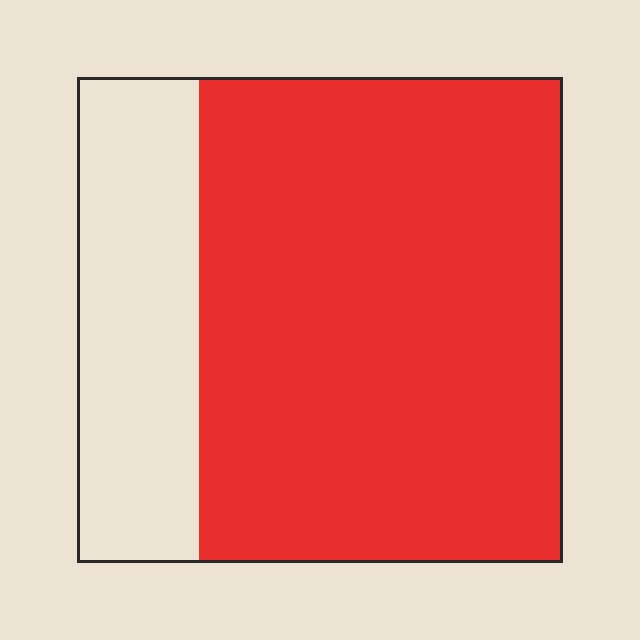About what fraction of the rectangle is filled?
About three quarters (3/4).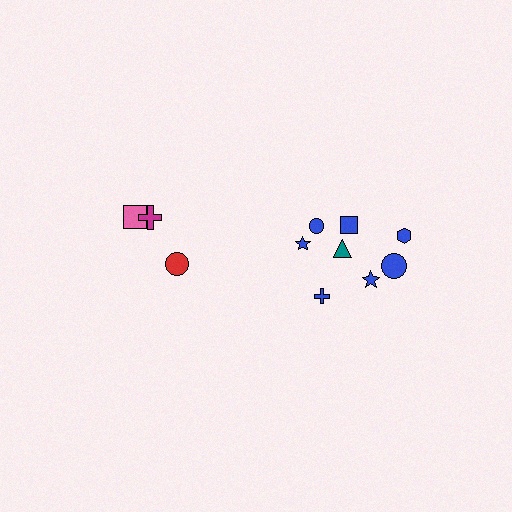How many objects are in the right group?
There are 8 objects.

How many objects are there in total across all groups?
There are 11 objects.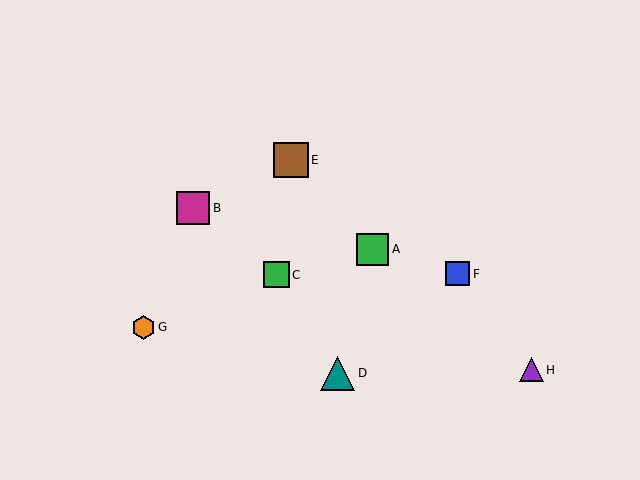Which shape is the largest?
The brown square (labeled E) is the largest.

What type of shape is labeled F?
Shape F is a blue square.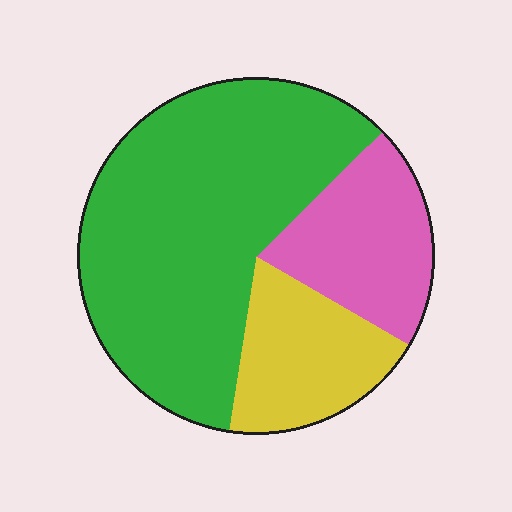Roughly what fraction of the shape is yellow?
Yellow takes up about one fifth (1/5) of the shape.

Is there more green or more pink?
Green.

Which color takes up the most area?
Green, at roughly 60%.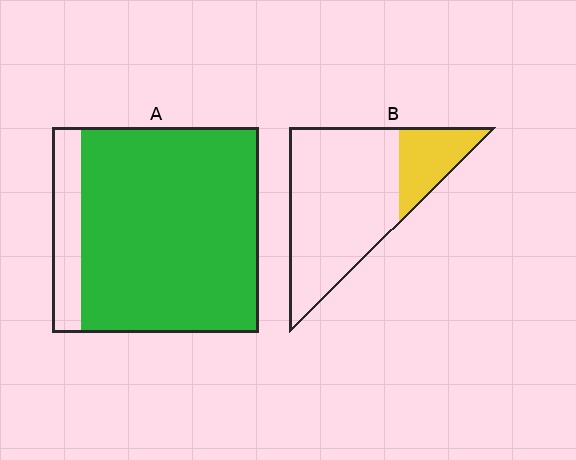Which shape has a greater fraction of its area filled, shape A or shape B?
Shape A.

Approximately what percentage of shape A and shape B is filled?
A is approximately 85% and B is approximately 20%.